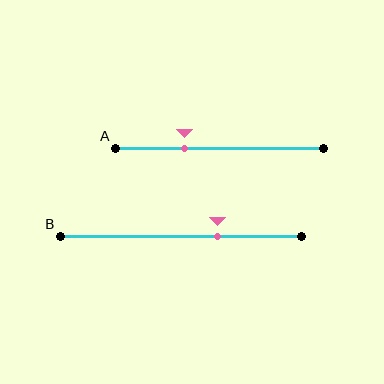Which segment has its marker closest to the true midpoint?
Segment B has its marker closest to the true midpoint.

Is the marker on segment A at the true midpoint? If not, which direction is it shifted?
No, the marker on segment A is shifted to the left by about 17% of the segment length.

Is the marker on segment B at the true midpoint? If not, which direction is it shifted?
No, the marker on segment B is shifted to the right by about 15% of the segment length.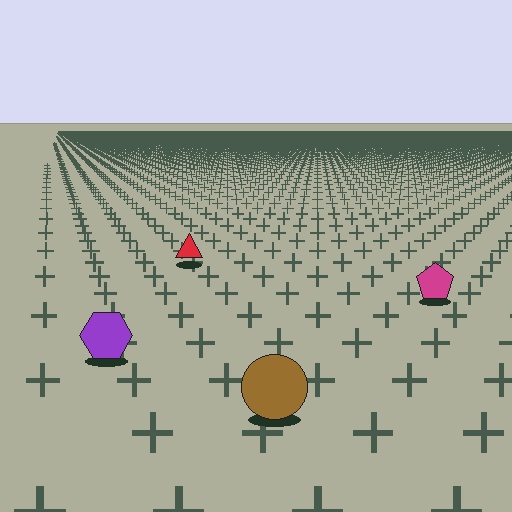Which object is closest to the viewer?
The brown circle is closest. The texture marks near it are larger and more spread out.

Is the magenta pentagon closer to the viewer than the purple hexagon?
No. The purple hexagon is closer — you can tell from the texture gradient: the ground texture is coarser near it.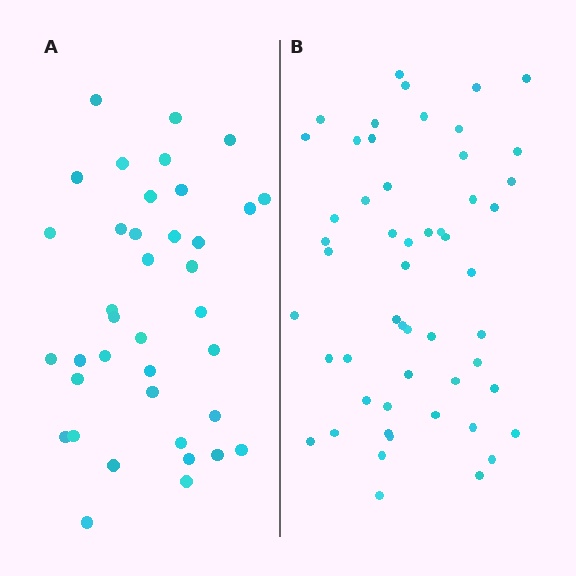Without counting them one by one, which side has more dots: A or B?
Region B (the right region) has more dots.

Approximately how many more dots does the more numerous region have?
Region B has approximately 15 more dots than region A.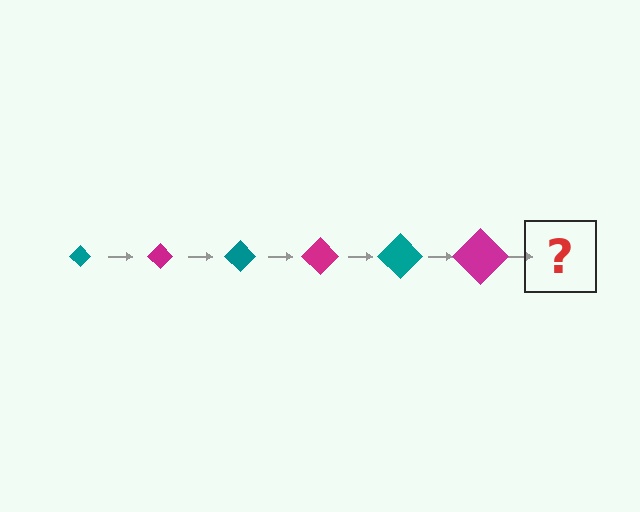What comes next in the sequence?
The next element should be a teal diamond, larger than the previous one.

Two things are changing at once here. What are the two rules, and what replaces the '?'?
The two rules are that the diamond grows larger each step and the color cycles through teal and magenta. The '?' should be a teal diamond, larger than the previous one.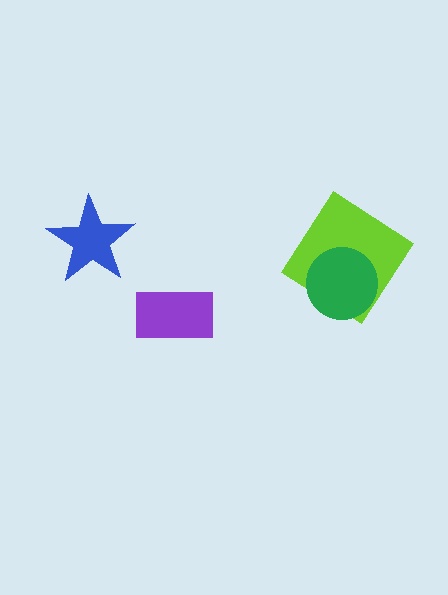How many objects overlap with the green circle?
1 object overlaps with the green circle.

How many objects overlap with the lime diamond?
1 object overlaps with the lime diamond.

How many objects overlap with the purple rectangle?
0 objects overlap with the purple rectangle.